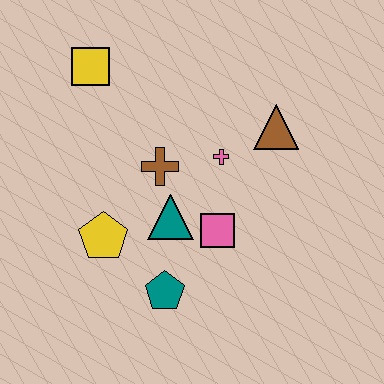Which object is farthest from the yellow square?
The teal pentagon is farthest from the yellow square.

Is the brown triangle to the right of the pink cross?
Yes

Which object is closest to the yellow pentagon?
The teal triangle is closest to the yellow pentagon.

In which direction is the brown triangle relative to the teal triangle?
The brown triangle is to the right of the teal triangle.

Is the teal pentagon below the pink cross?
Yes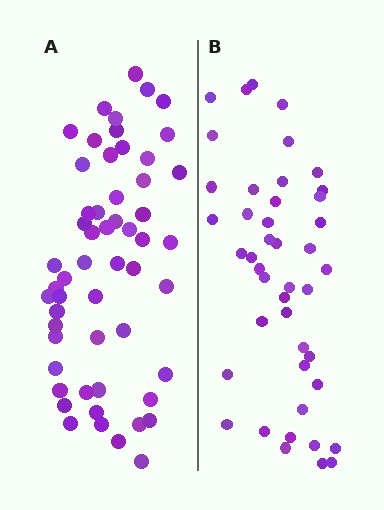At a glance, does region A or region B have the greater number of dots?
Region A (the left region) has more dots.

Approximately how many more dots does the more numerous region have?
Region A has roughly 12 or so more dots than region B.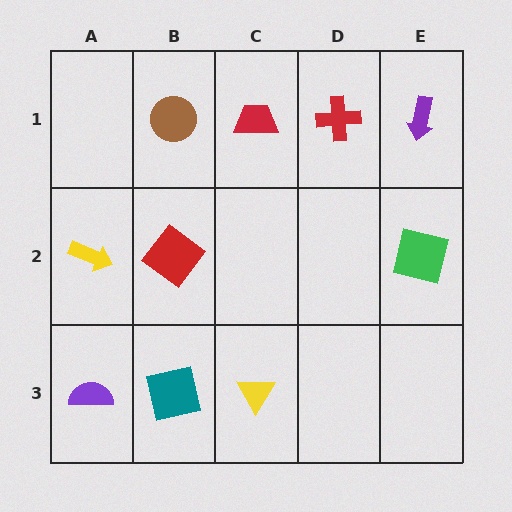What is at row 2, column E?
A green square.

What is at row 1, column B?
A brown circle.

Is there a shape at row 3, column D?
No, that cell is empty.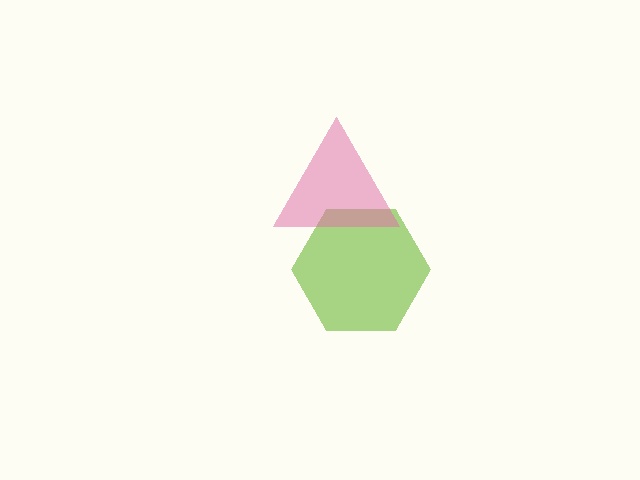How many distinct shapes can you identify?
There are 2 distinct shapes: a lime hexagon, a pink triangle.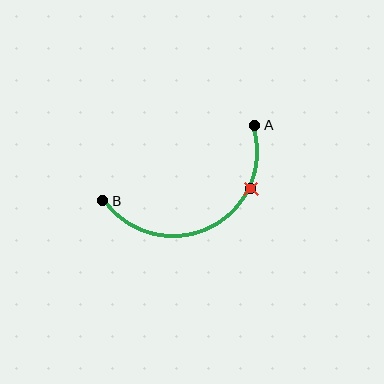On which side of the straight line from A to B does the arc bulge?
The arc bulges below the straight line connecting A and B.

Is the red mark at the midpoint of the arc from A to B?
No. The red mark lies on the arc but is closer to endpoint A. The arc midpoint would be at the point on the curve equidistant along the arc from both A and B.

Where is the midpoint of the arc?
The arc midpoint is the point on the curve farthest from the straight line joining A and B. It sits below that line.